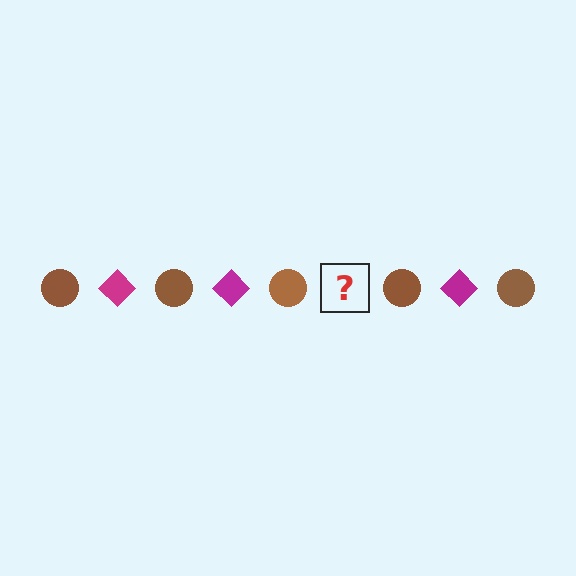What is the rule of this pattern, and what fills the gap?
The rule is that the pattern alternates between brown circle and magenta diamond. The gap should be filled with a magenta diamond.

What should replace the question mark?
The question mark should be replaced with a magenta diamond.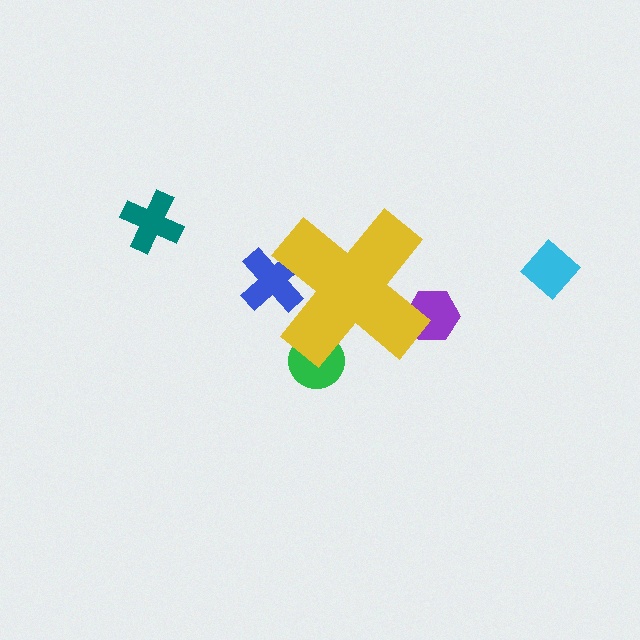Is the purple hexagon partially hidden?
Yes, the purple hexagon is partially hidden behind the yellow cross.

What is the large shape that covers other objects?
A yellow cross.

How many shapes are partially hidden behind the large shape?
3 shapes are partially hidden.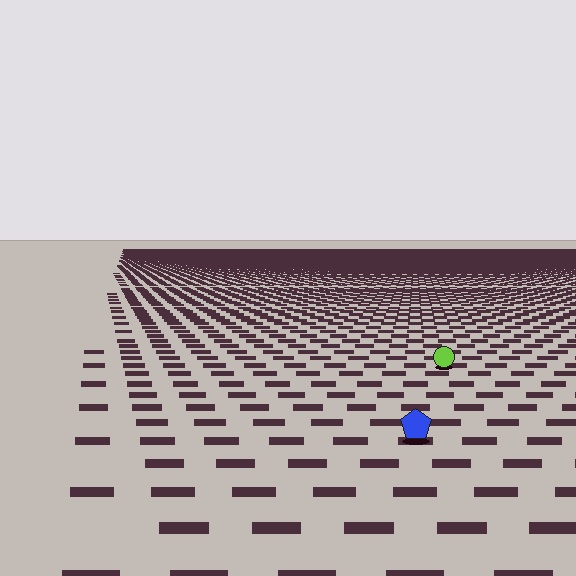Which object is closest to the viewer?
The blue pentagon is closest. The texture marks near it are larger and more spread out.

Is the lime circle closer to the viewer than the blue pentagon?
No. The blue pentagon is closer — you can tell from the texture gradient: the ground texture is coarser near it.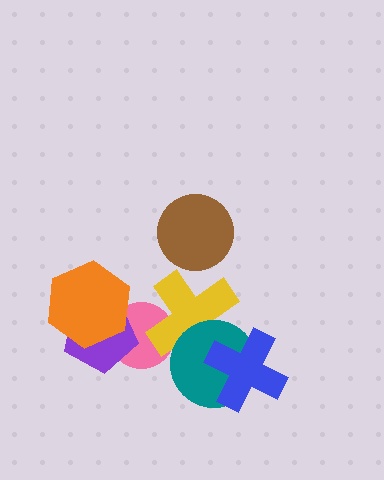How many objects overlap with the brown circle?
0 objects overlap with the brown circle.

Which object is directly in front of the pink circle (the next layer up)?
The yellow cross is directly in front of the pink circle.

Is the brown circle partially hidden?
No, no other shape covers it.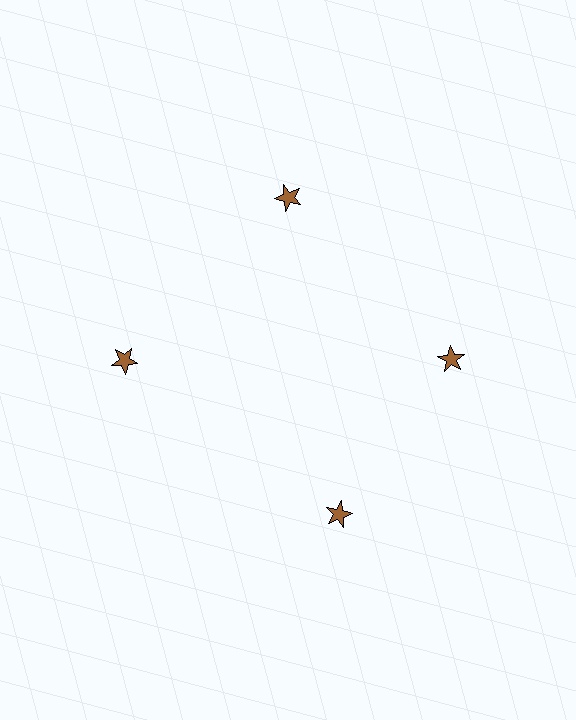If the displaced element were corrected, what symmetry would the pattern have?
It would have 4-fold rotational symmetry — the pattern would map onto itself every 90 degrees.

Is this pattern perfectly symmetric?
No. The 4 brown stars are arranged in a ring, but one element near the 6 o'clock position is rotated out of alignment along the ring, breaking the 4-fold rotational symmetry.